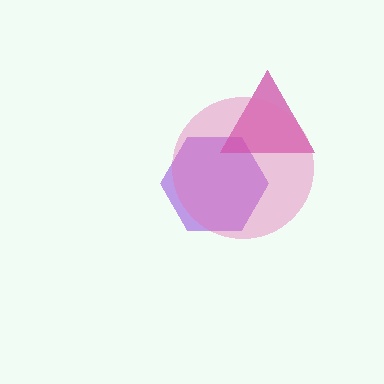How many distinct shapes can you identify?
There are 3 distinct shapes: a purple hexagon, a magenta triangle, a pink circle.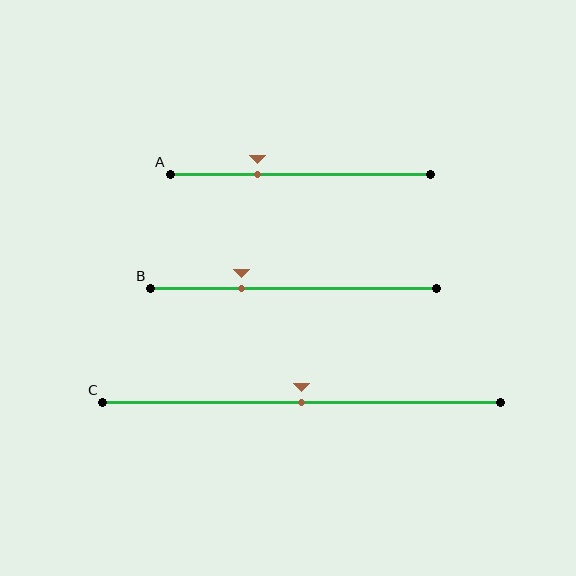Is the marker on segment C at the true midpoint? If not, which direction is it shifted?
Yes, the marker on segment C is at the true midpoint.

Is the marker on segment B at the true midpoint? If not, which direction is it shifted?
No, the marker on segment B is shifted to the left by about 18% of the segment length.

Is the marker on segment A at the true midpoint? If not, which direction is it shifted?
No, the marker on segment A is shifted to the left by about 16% of the segment length.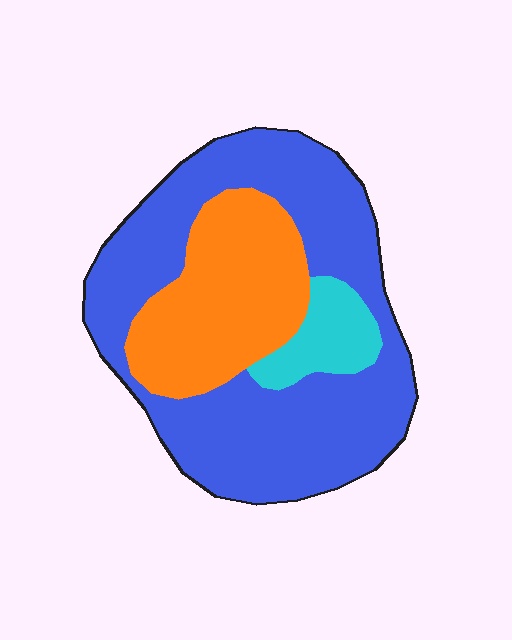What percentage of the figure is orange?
Orange covers around 30% of the figure.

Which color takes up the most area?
Blue, at roughly 65%.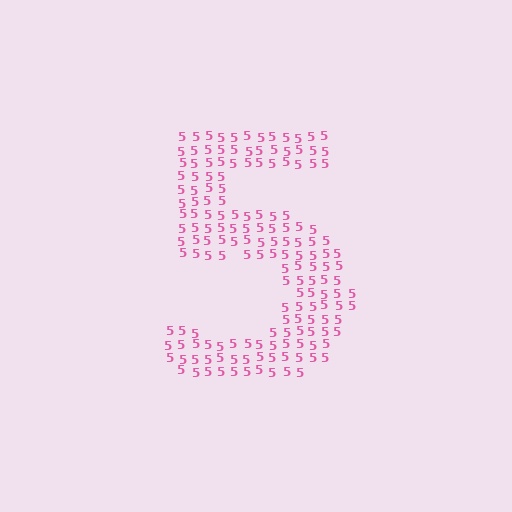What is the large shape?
The large shape is the digit 5.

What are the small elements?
The small elements are digit 5's.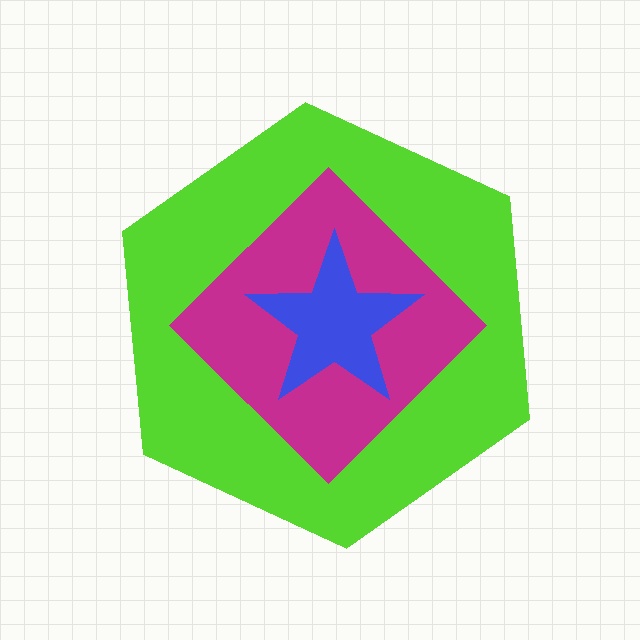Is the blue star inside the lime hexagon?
Yes.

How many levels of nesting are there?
3.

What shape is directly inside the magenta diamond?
The blue star.